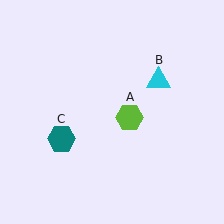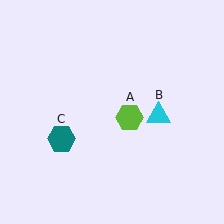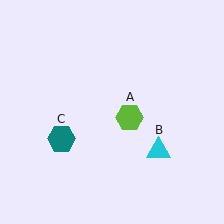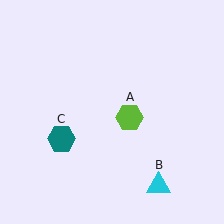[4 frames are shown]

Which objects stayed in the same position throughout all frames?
Lime hexagon (object A) and teal hexagon (object C) remained stationary.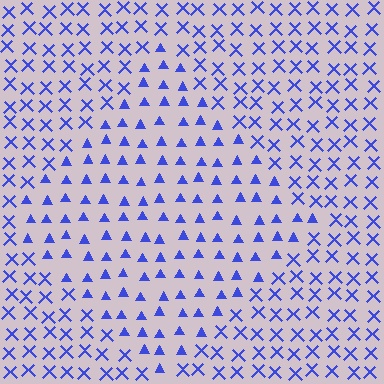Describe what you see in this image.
The image is filled with small blue elements arranged in a uniform grid. A diamond-shaped region contains triangles, while the surrounding area contains X marks. The boundary is defined purely by the change in element shape.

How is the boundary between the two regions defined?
The boundary is defined by a change in element shape: triangles inside vs. X marks outside. All elements share the same color and spacing.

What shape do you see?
I see a diamond.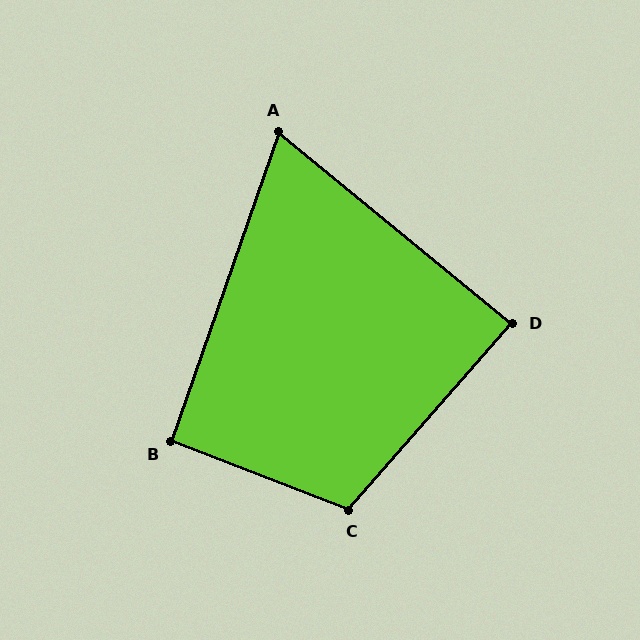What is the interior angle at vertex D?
Approximately 88 degrees (approximately right).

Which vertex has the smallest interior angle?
A, at approximately 70 degrees.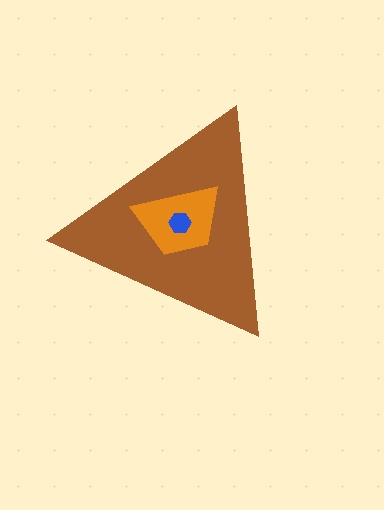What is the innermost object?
The blue hexagon.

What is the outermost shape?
The brown triangle.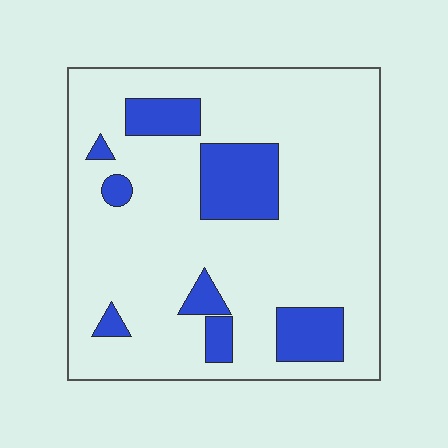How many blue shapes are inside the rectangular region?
8.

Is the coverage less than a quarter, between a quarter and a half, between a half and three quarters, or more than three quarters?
Less than a quarter.